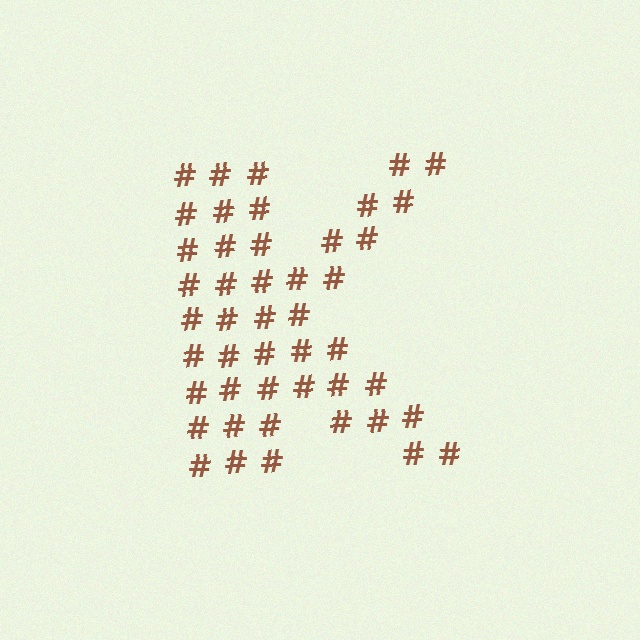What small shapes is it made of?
It is made of small hash symbols.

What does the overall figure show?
The overall figure shows the letter K.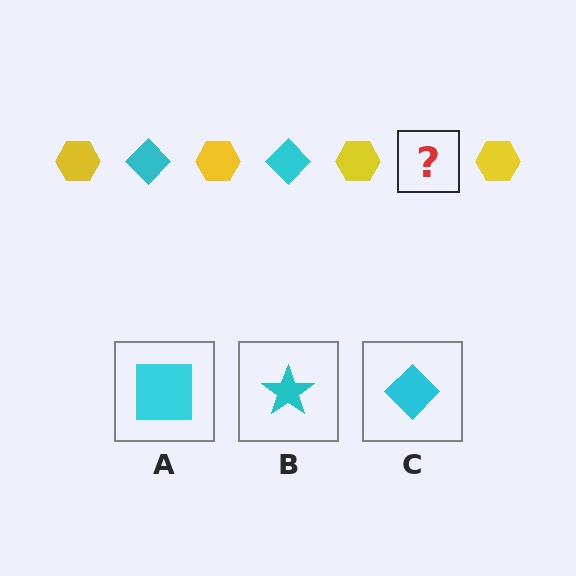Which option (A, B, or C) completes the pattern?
C.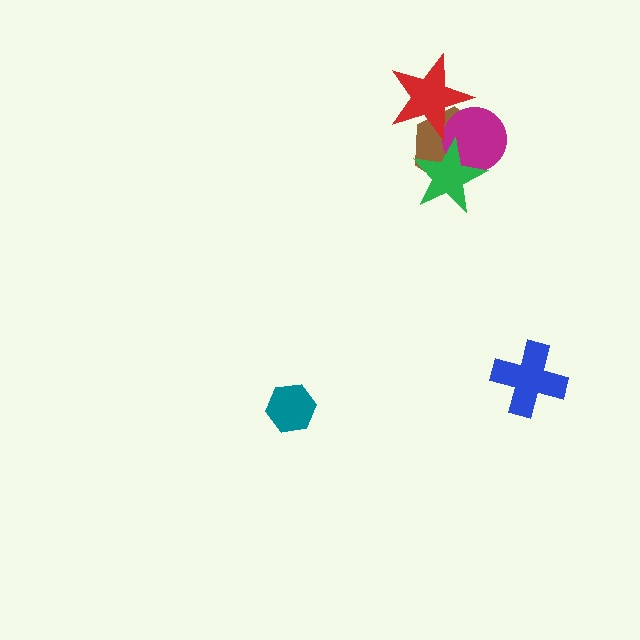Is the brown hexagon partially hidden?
Yes, it is partially covered by another shape.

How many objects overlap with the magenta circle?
3 objects overlap with the magenta circle.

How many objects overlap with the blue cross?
0 objects overlap with the blue cross.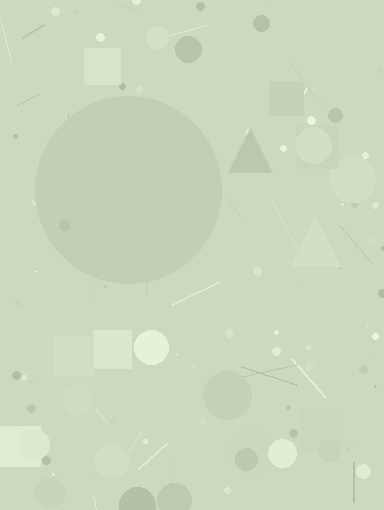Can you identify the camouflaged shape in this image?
The camouflaged shape is a circle.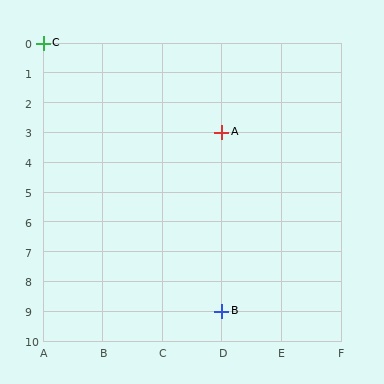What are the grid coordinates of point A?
Point A is at grid coordinates (D, 3).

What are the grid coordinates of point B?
Point B is at grid coordinates (D, 9).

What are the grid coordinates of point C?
Point C is at grid coordinates (A, 0).